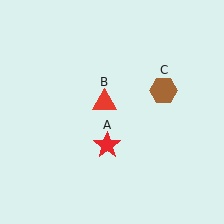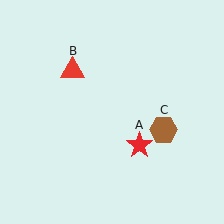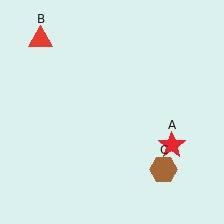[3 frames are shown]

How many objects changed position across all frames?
3 objects changed position: red star (object A), red triangle (object B), brown hexagon (object C).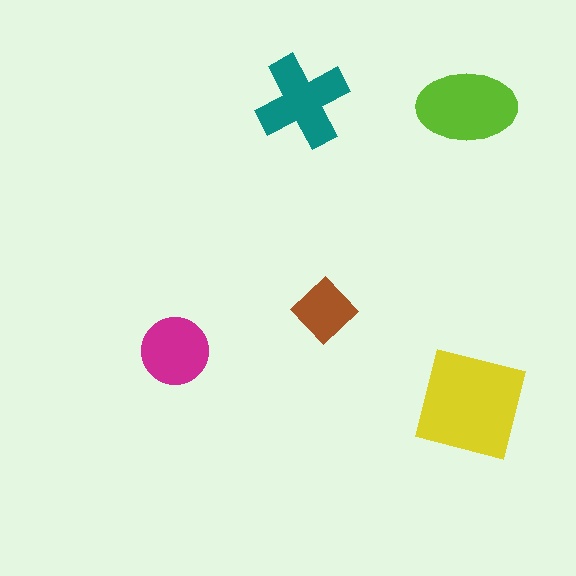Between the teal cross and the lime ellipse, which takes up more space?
The lime ellipse.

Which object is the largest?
The yellow square.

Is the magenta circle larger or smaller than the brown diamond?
Larger.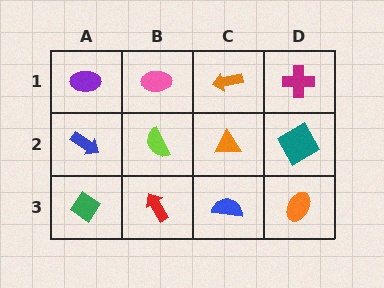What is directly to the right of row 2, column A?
A lime semicircle.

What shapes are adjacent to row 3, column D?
A teal diamond (row 2, column D), a blue semicircle (row 3, column C).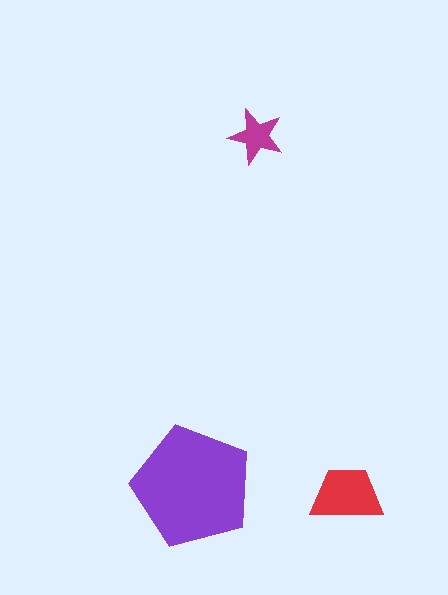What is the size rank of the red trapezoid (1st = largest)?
2nd.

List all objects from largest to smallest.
The purple pentagon, the red trapezoid, the magenta star.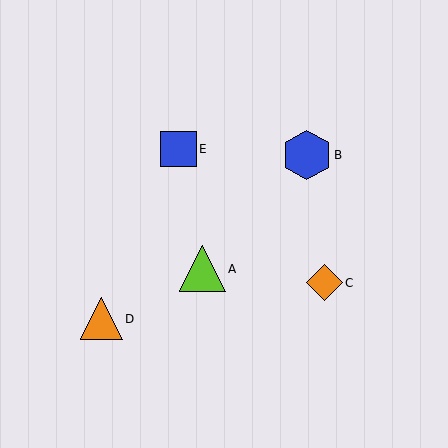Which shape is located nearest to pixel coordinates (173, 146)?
The blue square (labeled E) at (178, 149) is nearest to that location.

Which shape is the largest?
The blue hexagon (labeled B) is the largest.